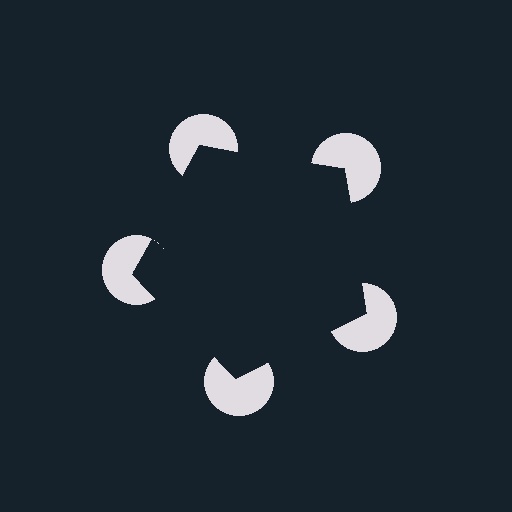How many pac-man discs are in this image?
There are 5 — one at each vertex of the illusory pentagon.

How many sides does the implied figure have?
5 sides.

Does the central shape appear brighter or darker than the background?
It typically appears slightly darker than the background, even though no actual brightness change is drawn.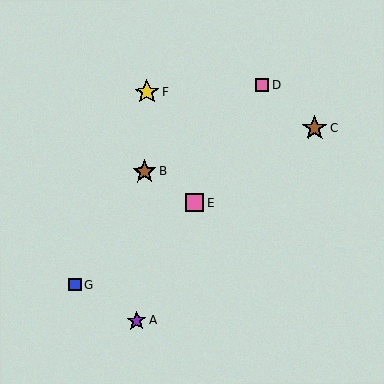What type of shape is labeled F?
Shape F is a yellow star.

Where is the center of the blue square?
The center of the blue square is at (75, 285).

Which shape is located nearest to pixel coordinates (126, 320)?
The purple star (labeled A) at (137, 321) is nearest to that location.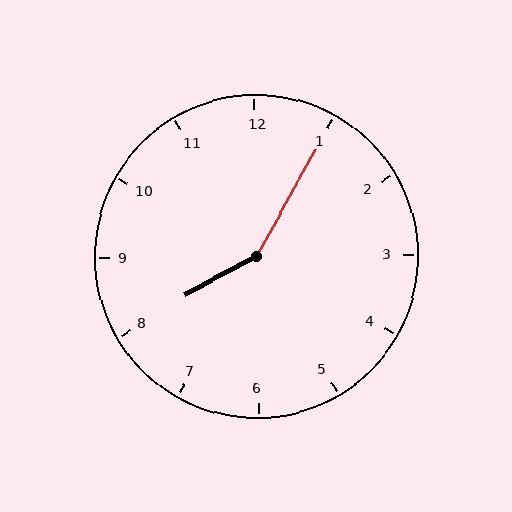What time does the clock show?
8:05.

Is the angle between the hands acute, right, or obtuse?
It is obtuse.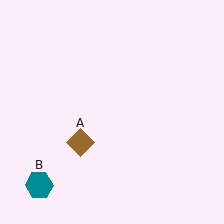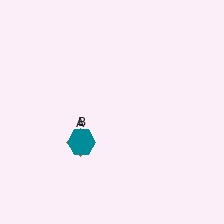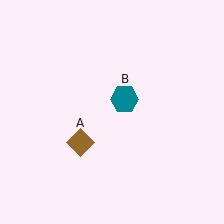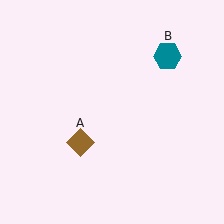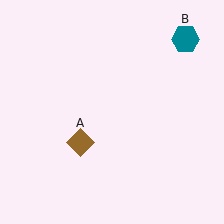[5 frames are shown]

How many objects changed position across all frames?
1 object changed position: teal hexagon (object B).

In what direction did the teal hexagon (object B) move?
The teal hexagon (object B) moved up and to the right.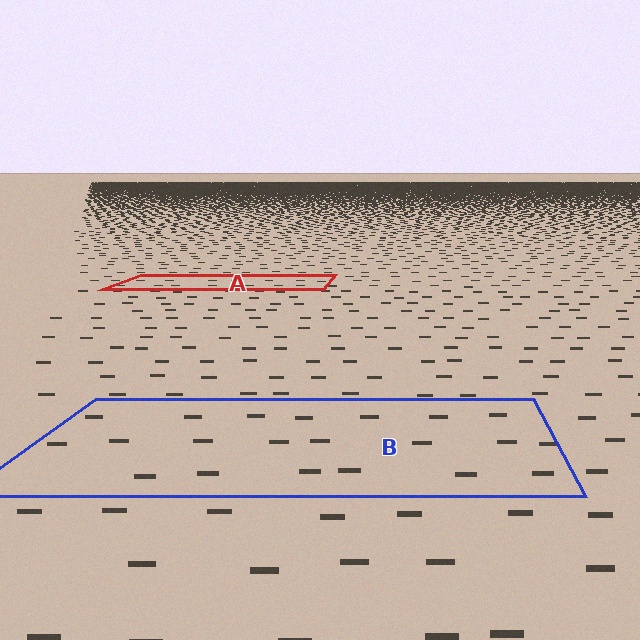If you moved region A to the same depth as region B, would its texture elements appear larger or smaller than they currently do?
They would appear larger. At a closer depth, the same texture elements are projected at a bigger on-screen size.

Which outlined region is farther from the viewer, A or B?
Region A is farther from the viewer — the texture elements inside it appear smaller and more densely packed.